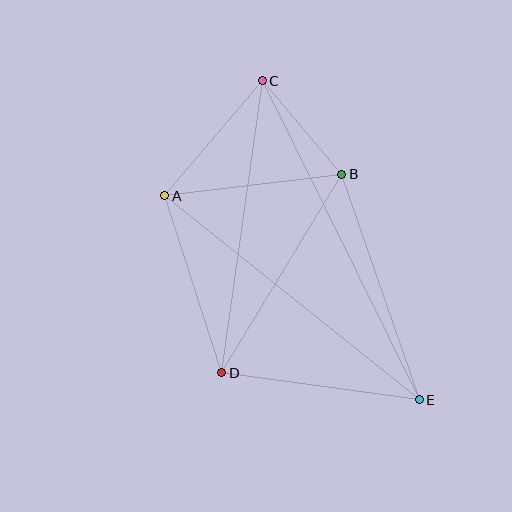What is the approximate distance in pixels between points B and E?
The distance between B and E is approximately 239 pixels.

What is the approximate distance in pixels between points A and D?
The distance between A and D is approximately 186 pixels.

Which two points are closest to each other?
Points B and C are closest to each other.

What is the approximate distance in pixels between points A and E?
The distance between A and E is approximately 326 pixels.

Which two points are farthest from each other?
Points C and E are farthest from each other.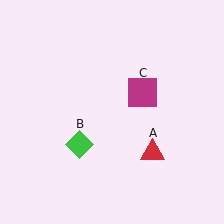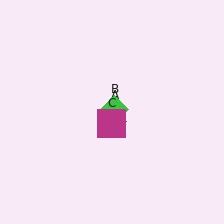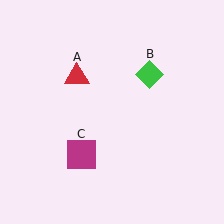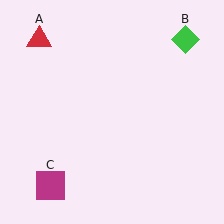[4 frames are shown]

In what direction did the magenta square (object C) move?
The magenta square (object C) moved down and to the left.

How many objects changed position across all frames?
3 objects changed position: red triangle (object A), green diamond (object B), magenta square (object C).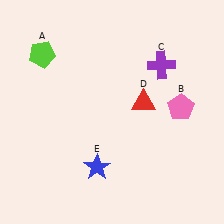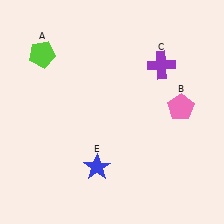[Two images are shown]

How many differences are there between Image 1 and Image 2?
There is 1 difference between the two images.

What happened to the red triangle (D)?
The red triangle (D) was removed in Image 2. It was in the top-right area of Image 1.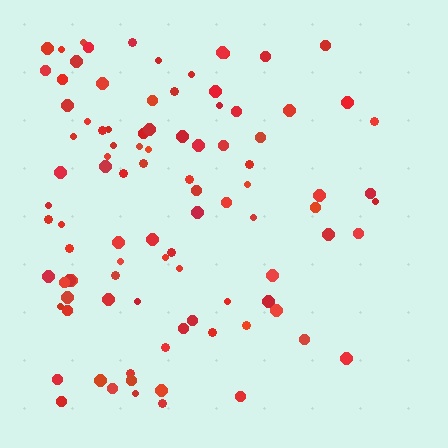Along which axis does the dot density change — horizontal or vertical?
Horizontal.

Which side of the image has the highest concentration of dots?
The left.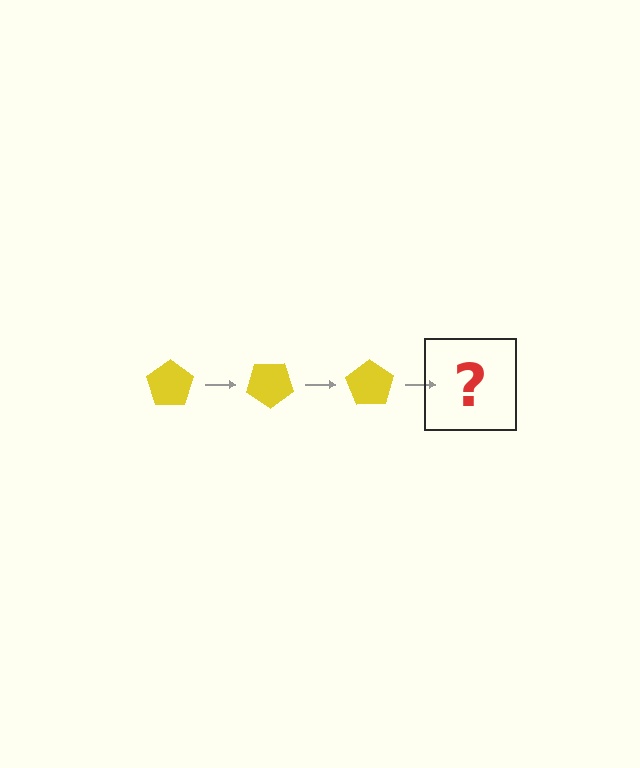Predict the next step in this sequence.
The next step is a yellow pentagon rotated 105 degrees.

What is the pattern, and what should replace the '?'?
The pattern is that the pentagon rotates 35 degrees each step. The '?' should be a yellow pentagon rotated 105 degrees.